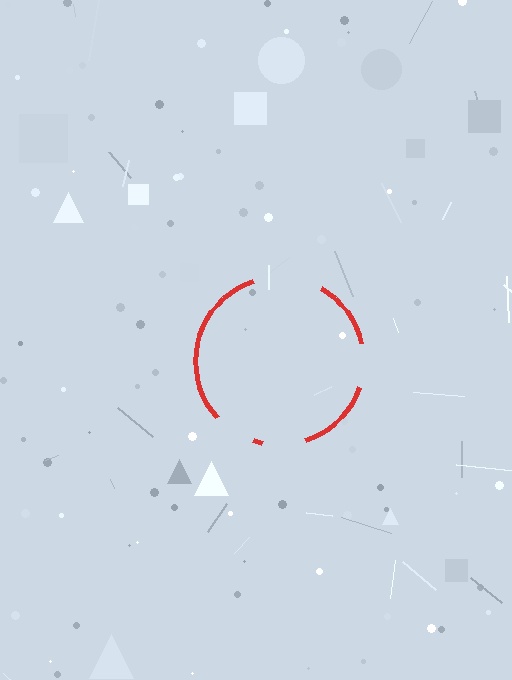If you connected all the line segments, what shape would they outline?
They would outline a circle.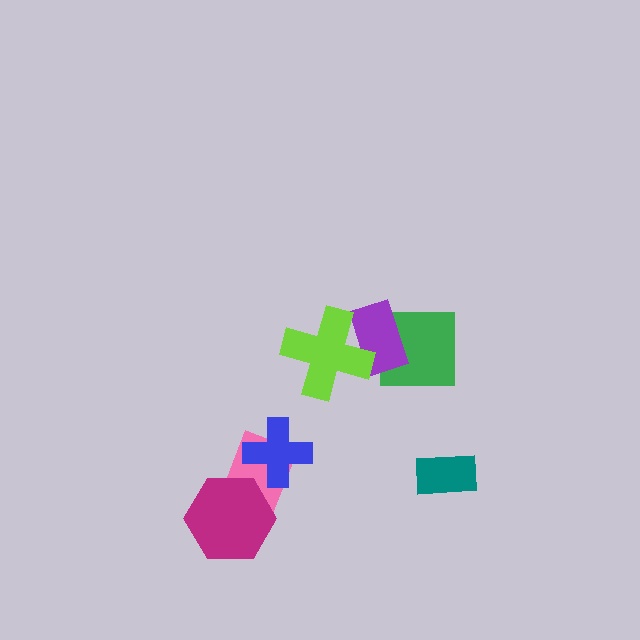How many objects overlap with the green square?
1 object overlaps with the green square.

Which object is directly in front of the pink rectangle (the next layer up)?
The blue cross is directly in front of the pink rectangle.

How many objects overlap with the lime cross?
1 object overlaps with the lime cross.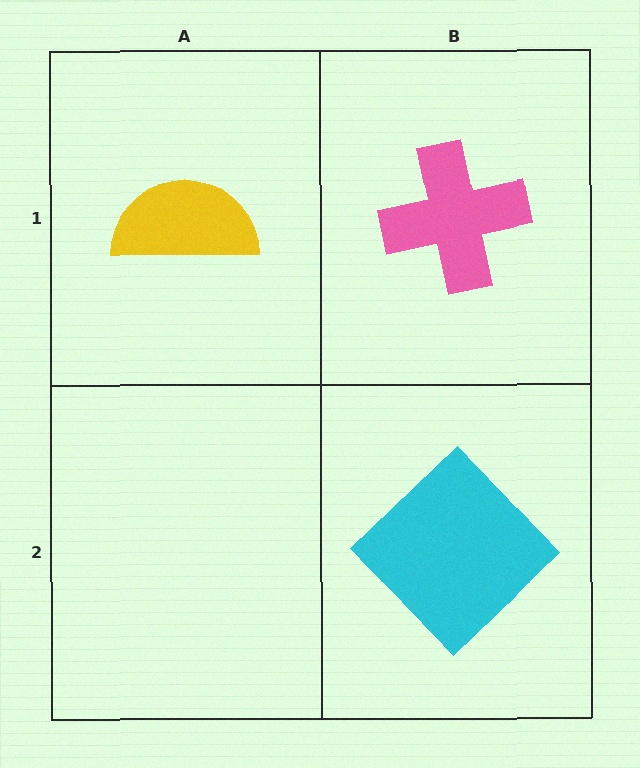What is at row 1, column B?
A pink cross.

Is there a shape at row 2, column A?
No, that cell is empty.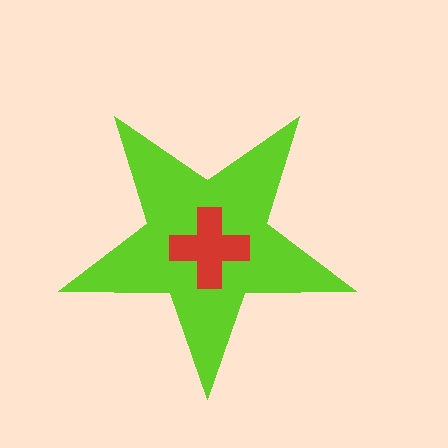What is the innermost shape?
The red cross.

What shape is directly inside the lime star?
The red cross.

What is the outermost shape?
The lime star.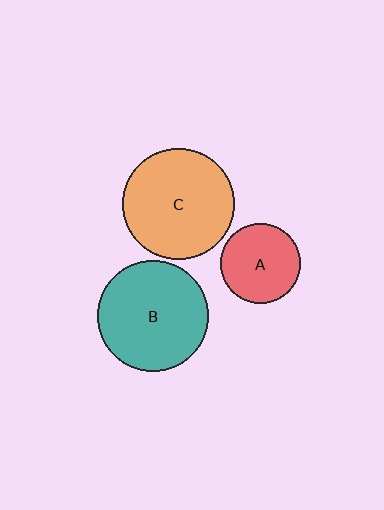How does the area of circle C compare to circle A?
Approximately 1.9 times.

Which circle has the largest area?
Circle C (orange).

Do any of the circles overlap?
No, none of the circles overlap.